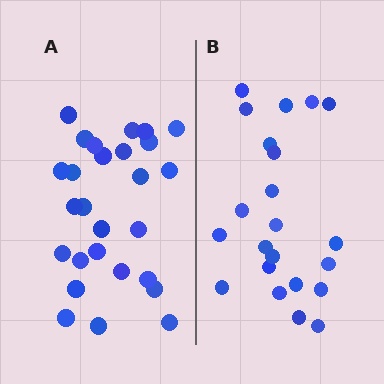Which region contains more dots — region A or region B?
Region A (the left region) has more dots.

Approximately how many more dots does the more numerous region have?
Region A has about 5 more dots than region B.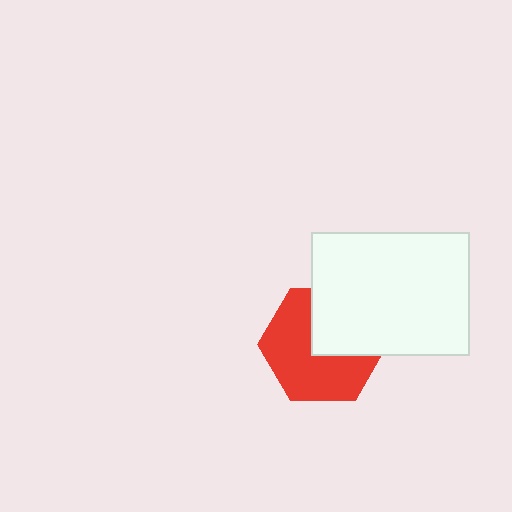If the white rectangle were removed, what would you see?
You would see the complete red hexagon.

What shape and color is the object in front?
The object in front is a white rectangle.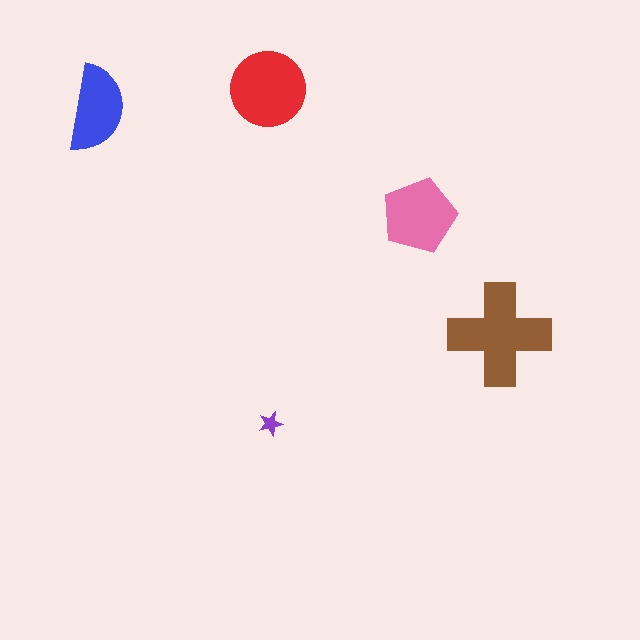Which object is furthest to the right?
The brown cross is rightmost.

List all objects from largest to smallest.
The brown cross, the red circle, the pink pentagon, the blue semicircle, the purple star.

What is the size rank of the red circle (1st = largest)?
2nd.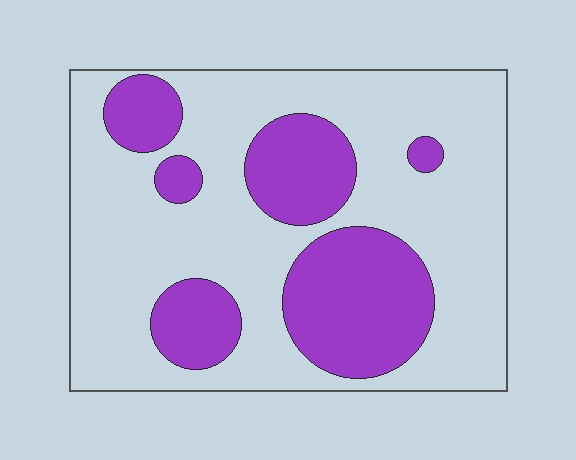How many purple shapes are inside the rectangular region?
6.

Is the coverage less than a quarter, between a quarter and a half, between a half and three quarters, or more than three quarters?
Between a quarter and a half.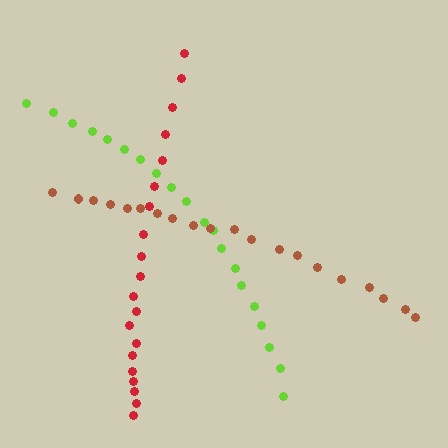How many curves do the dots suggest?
There are 3 distinct paths.